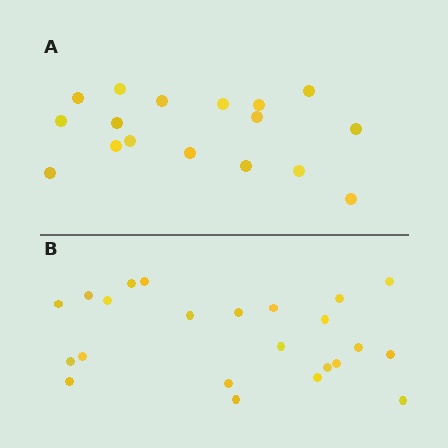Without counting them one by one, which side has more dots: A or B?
Region B (the bottom region) has more dots.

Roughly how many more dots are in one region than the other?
Region B has about 6 more dots than region A.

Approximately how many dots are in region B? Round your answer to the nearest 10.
About 20 dots. (The exact count is 23, which rounds to 20.)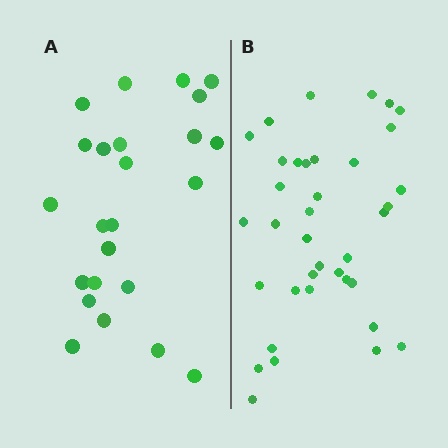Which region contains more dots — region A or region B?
Region B (the right region) has more dots.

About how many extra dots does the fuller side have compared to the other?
Region B has approximately 15 more dots than region A.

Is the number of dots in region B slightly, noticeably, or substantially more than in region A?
Region B has substantially more. The ratio is roughly 1.5 to 1.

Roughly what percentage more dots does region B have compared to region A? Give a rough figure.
About 55% more.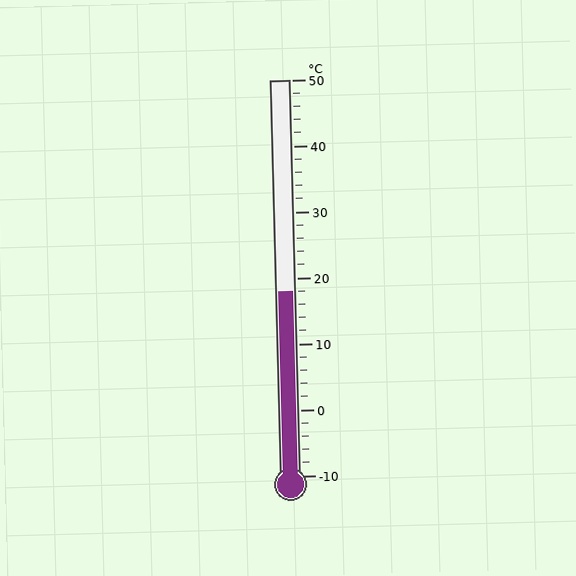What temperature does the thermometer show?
The thermometer shows approximately 18°C.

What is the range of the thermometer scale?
The thermometer scale ranges from -10°C to 50°C.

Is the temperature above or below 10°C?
The temperature is above 10°C.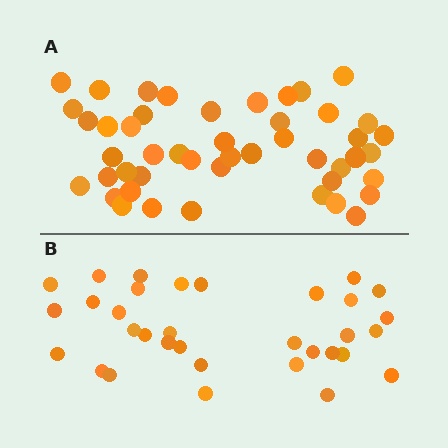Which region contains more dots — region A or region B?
Region A (the top region) has more dots.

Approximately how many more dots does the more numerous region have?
Region A has approximately 15 more dots than region B.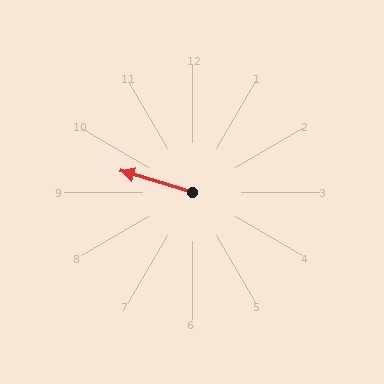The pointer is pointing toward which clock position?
Roughly 10 o'clock.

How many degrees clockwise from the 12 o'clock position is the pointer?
Approximately 287 degrees.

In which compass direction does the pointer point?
West.